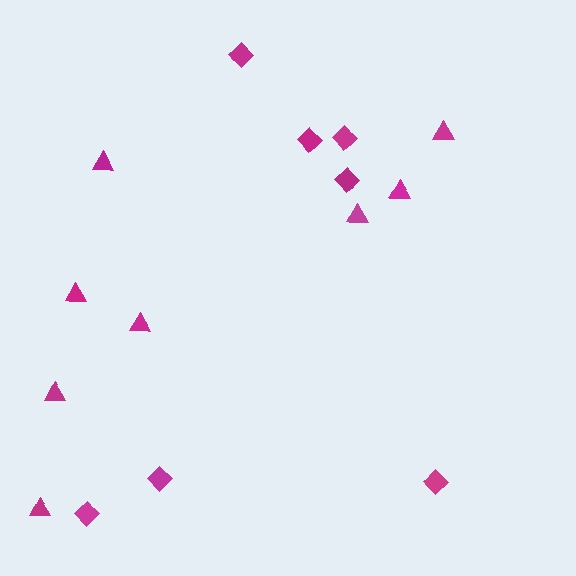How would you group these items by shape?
There are 2 groups: one group of triangles (8) and one group of diamonds (7).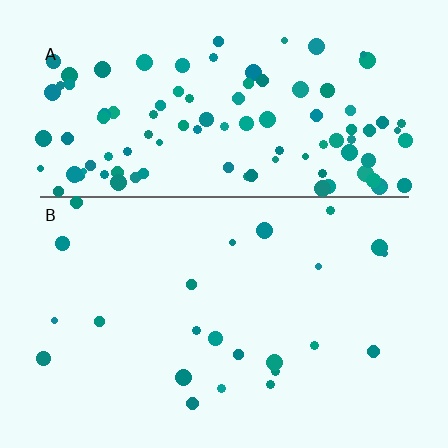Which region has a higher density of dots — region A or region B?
A (the top).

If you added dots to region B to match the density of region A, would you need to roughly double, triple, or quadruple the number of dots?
Approximately quadruple.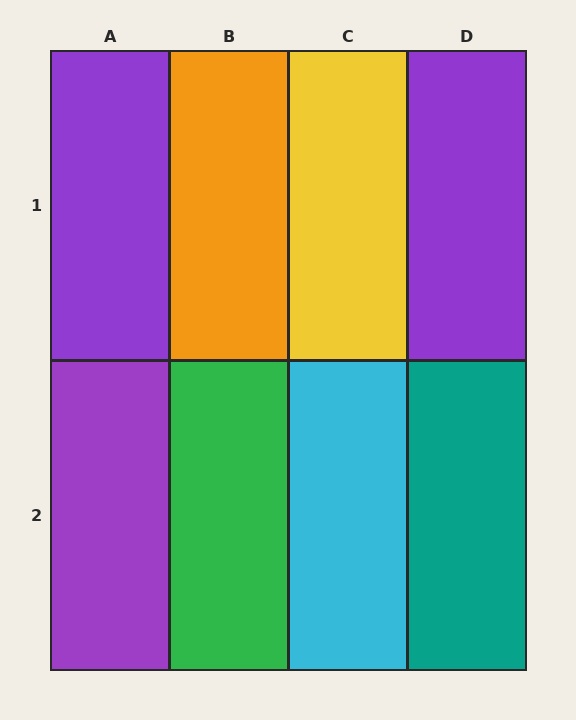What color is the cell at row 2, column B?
Green.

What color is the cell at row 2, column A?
Purple.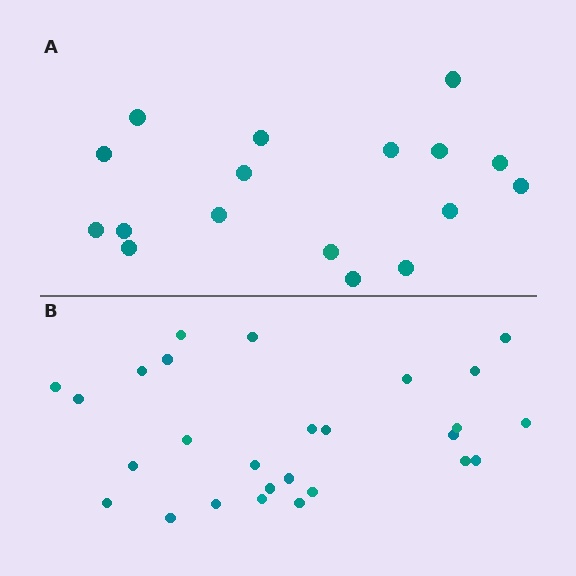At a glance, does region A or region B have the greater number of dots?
Region B (the bottom region) has more dots.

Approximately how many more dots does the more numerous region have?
Region B has roughly 10 or so more dots than region A.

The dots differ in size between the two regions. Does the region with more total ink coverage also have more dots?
No. Region A has more total ink coverage because its dots are larger, but region B actually contains more individual dots. Total area can be misleading — the number of items is what matters here.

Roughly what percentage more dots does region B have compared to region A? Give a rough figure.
About 60% more.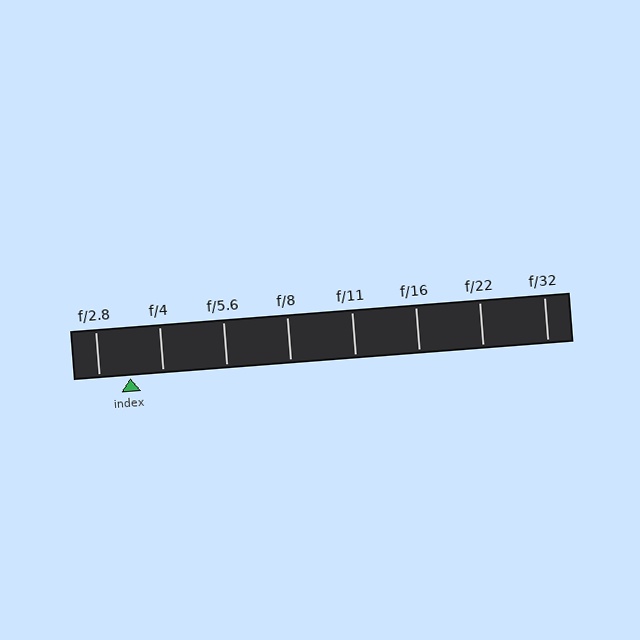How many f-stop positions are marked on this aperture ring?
There are 8 f-stop positions marked.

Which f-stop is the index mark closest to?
The index mark is closest to f/2.8.